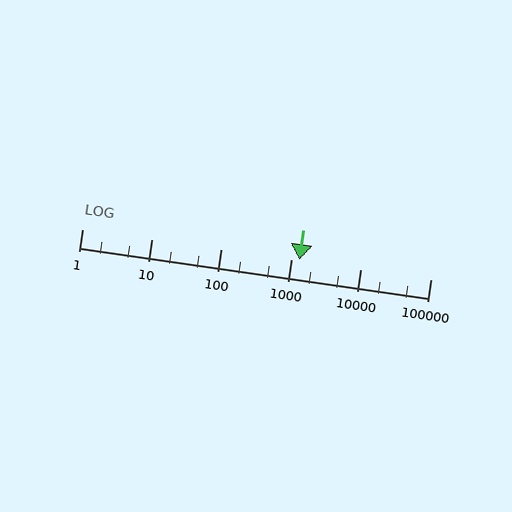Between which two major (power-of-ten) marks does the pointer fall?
The pointer is between 1000 and 10000.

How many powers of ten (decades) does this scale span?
The scale spans 5 decades, from 1 to 100000.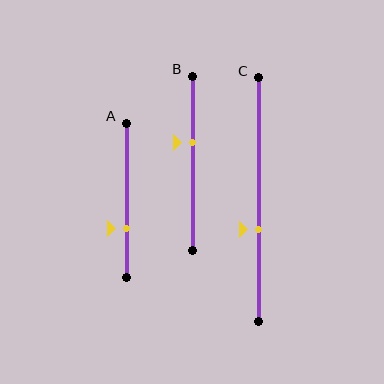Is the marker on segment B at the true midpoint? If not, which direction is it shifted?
No, the marker on segment B is shifted upward by about 12% of the segment length.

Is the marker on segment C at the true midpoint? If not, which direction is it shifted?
No, the marker on segment C is shifted downward by about 12% of the segment length.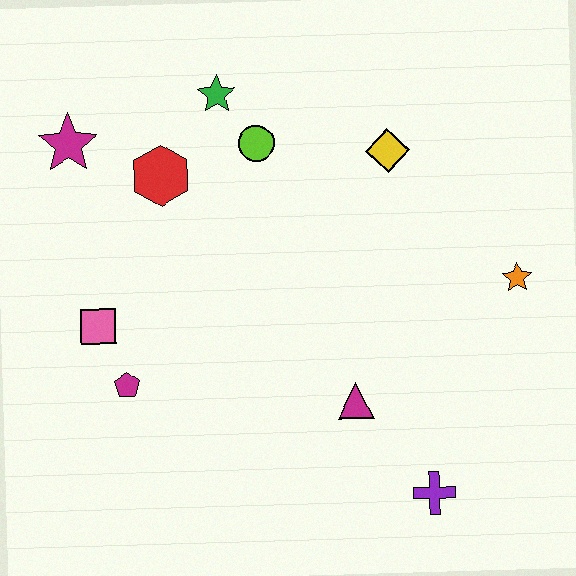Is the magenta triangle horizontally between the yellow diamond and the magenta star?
Yes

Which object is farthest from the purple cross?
The magenta star is farthest from the purple cross.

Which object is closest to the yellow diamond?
The lime circle is closest to the yellow diamond.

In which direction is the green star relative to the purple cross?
The green star is above the purple cross.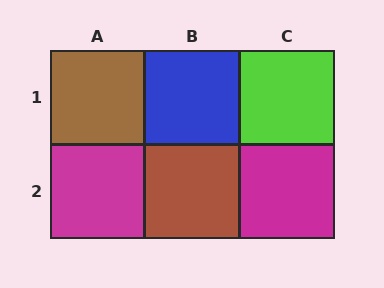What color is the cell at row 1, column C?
Lime.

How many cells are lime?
1 cell is lime.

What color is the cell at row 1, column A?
Brown.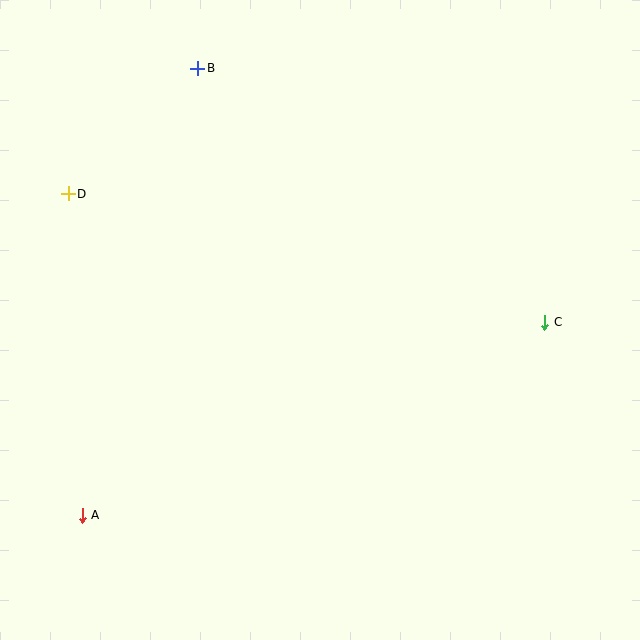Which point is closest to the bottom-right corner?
Point C is closest to the bottom-right corner.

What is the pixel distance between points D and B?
The distance between D and B is 181 pixels.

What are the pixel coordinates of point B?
Point B is at (198, 68).